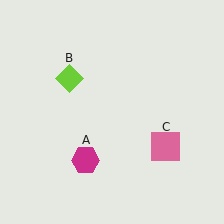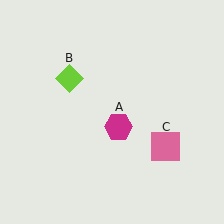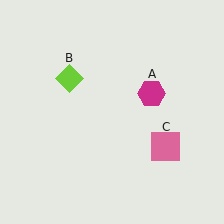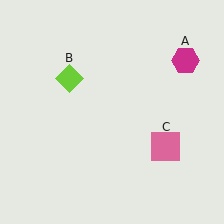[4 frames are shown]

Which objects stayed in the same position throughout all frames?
Lime diamond (object B) and pink square (object C) remained stationary.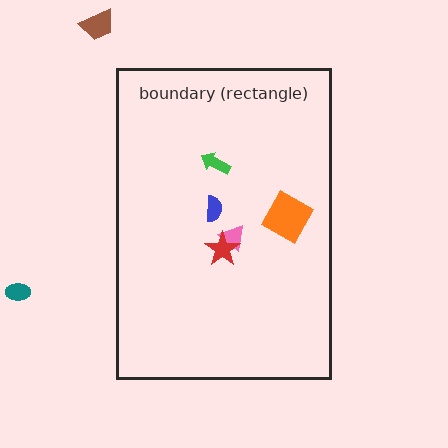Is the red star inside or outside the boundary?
Inside.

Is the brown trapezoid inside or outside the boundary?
Outside.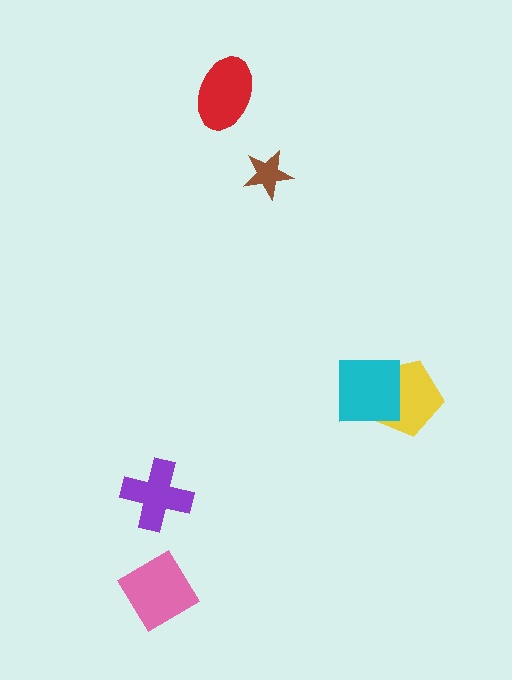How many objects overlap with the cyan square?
1 object overlaps with the cyan square.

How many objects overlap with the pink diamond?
0 objects overlap with the pink diamond.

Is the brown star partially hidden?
No, no other shape covers it.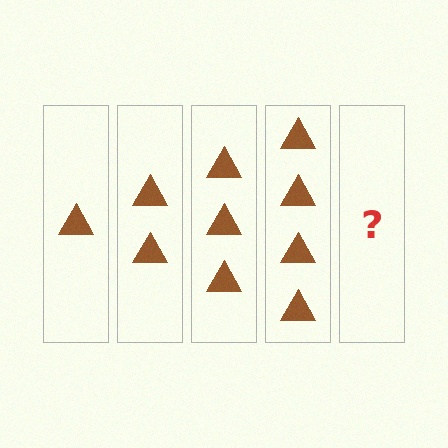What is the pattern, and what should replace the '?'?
The pattern is that each step adds one more triangle. The '?' should be 5 triangles.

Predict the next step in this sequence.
The next step is 5 triangles.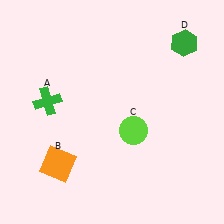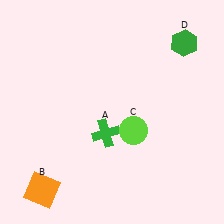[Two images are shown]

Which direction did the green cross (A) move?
The green cross (A) moved right.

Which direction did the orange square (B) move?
The orange square (B) moved down.